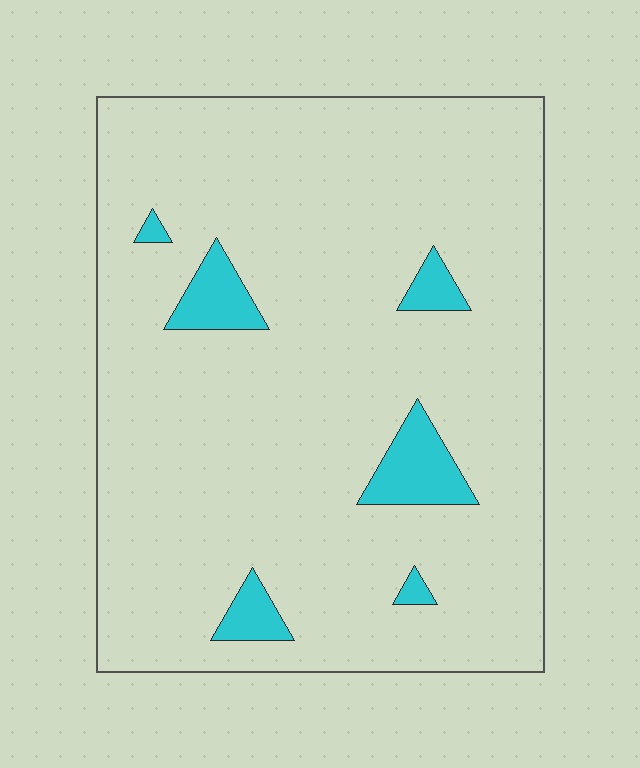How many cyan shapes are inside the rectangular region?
6.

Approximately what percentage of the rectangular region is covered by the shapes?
Approximately 5%.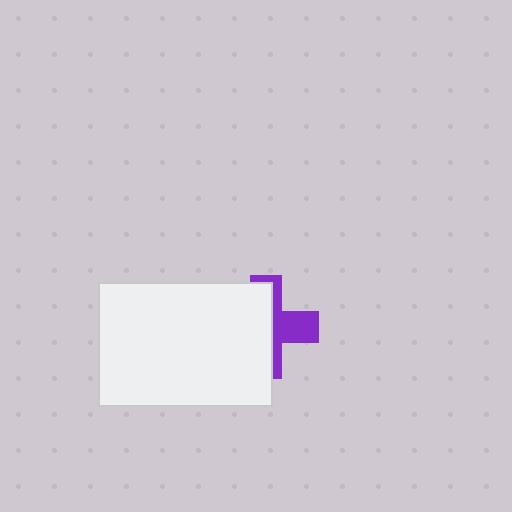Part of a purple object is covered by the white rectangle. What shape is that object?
It is a cross.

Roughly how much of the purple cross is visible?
A small part of it is visible (roughly 38%).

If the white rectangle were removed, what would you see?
You would see the complete purple cross.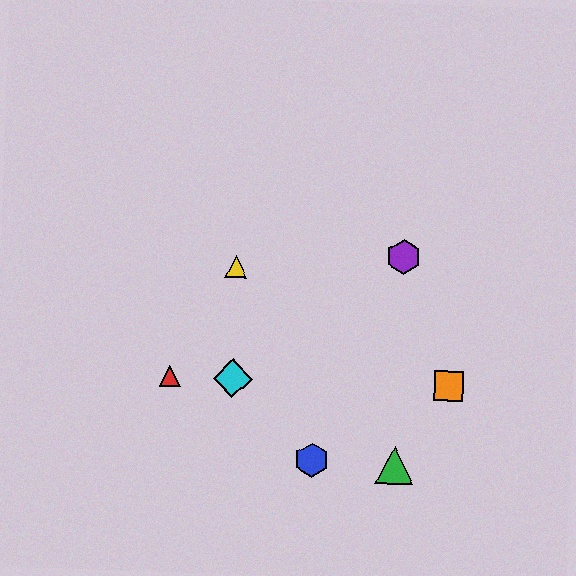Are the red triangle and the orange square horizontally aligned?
Yes, both are at y≈376.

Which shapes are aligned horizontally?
The red triangle, the orange square, the cyan diamond are aligned horizontally.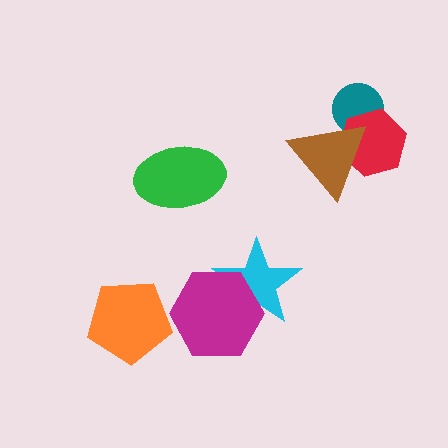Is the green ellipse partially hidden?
No, no other shape covers it.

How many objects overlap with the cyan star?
1 object overlaps with the cyan star.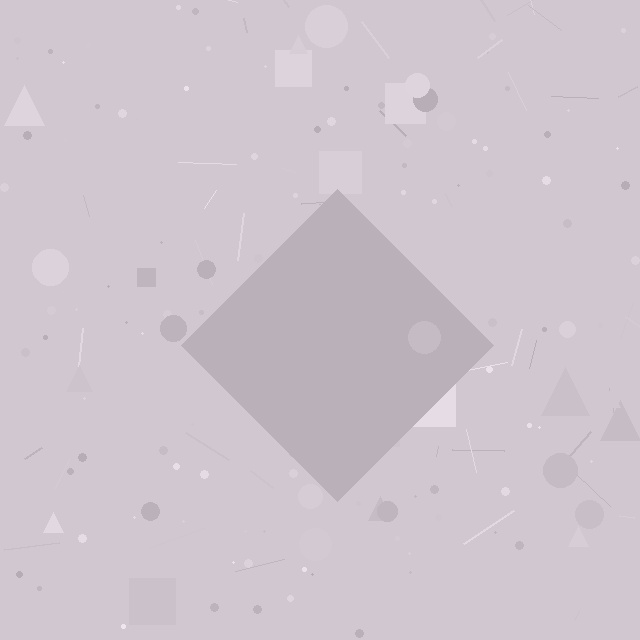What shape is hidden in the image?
A diamond is hidden in the image.